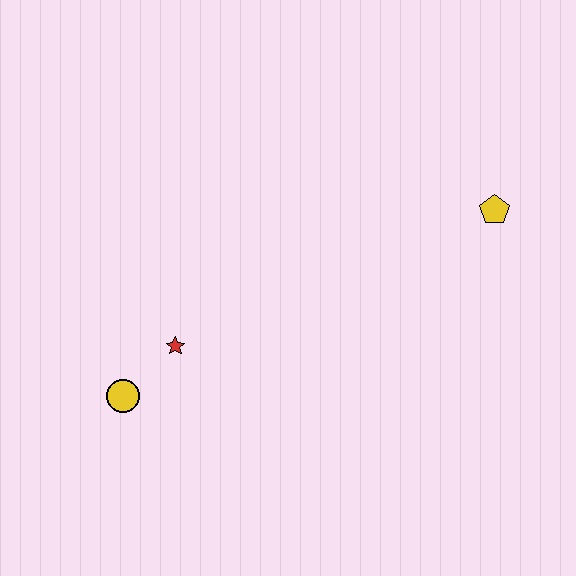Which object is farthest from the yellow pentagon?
The yellow circle is farthest from the yellow pentagon.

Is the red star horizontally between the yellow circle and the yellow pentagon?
Yes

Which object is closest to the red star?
The yellow circle is closest to the red star.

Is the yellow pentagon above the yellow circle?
Yes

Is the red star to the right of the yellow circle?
Yes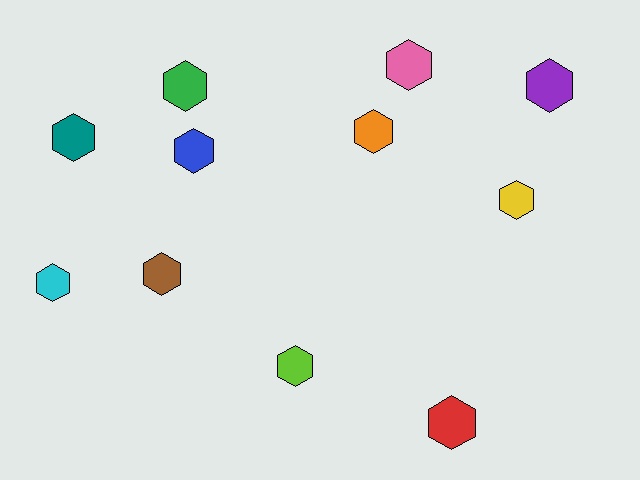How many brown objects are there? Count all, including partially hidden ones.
There is 1 brown object.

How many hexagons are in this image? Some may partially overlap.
There are 11 hexagons.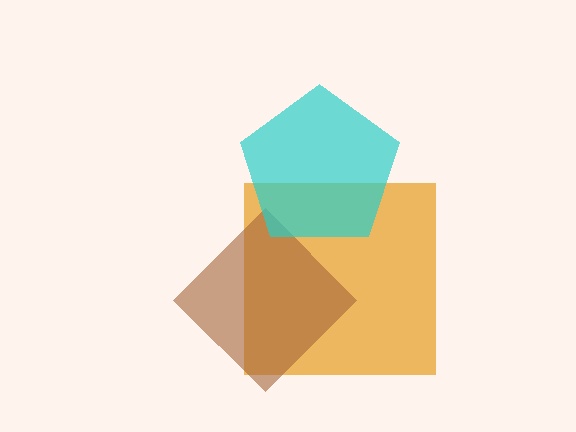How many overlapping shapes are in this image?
There are 3 overlapping shapes in the image.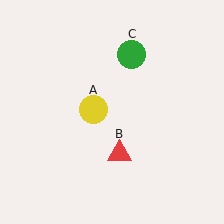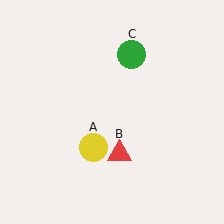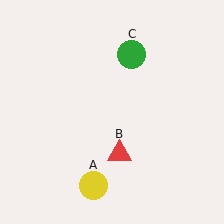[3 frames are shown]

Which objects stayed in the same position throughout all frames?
Red triangle (object B) and green circle (object C) remained stationary.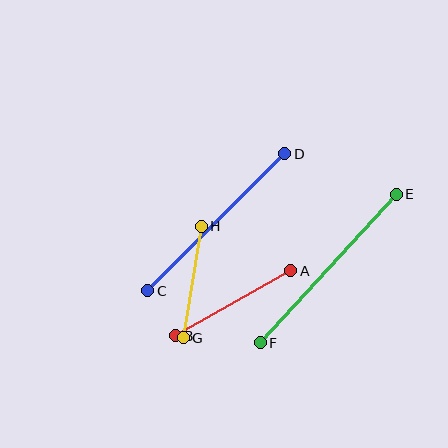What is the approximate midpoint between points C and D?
The midpoint is at approximately (216, 222) pixels.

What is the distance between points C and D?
The distance is approximately 194 pixels.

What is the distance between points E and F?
The distance is approximately 202 pixels.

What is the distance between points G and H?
The distance is approximately 113 pixels.